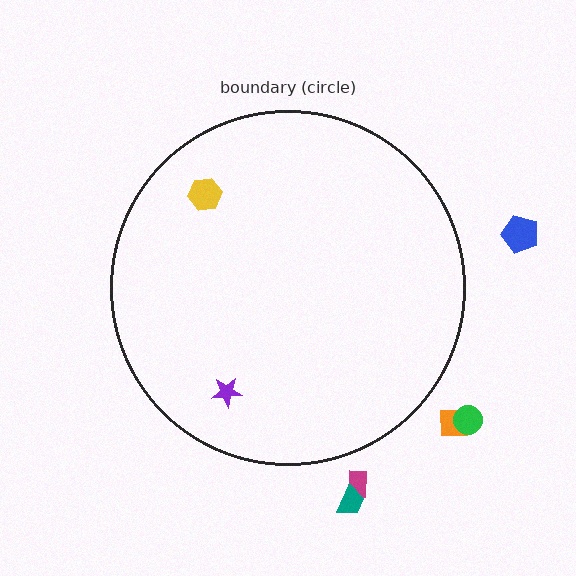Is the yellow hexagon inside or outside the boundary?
Inside.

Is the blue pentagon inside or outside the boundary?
Outside.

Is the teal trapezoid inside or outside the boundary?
Outside.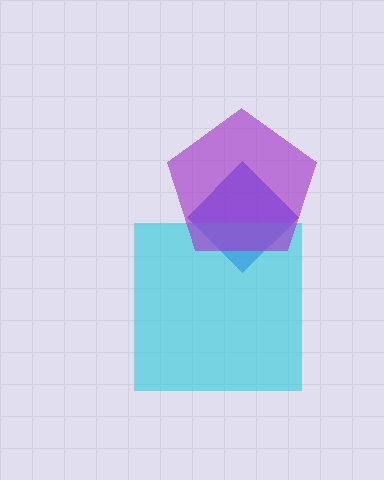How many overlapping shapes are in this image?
There are 3 overlapping shapes in the image.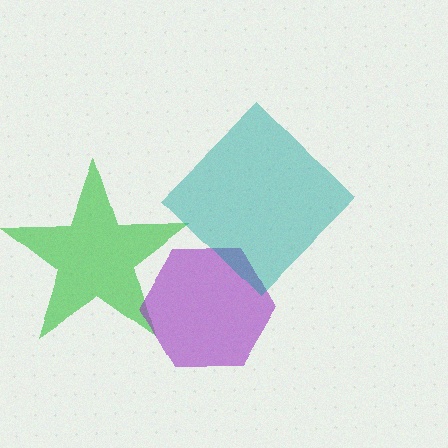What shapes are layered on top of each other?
The layered shapes are: a green star, a purple hexagon, a teal diamond.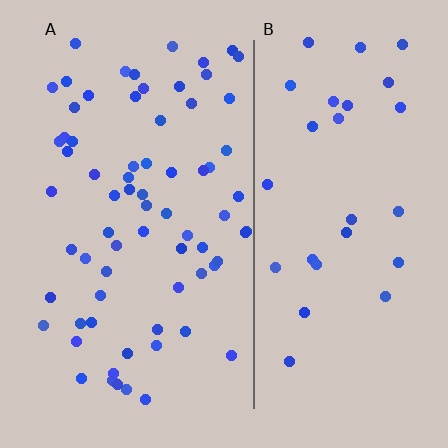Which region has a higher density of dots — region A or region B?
A (the left).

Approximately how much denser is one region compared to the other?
Approximately 2.4× — region A over region B.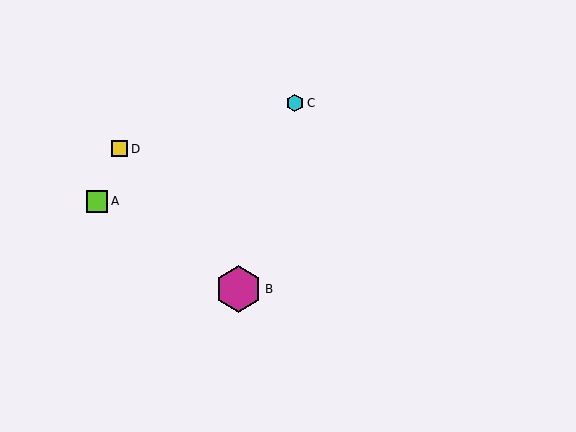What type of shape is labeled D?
Shape D is a yellow square.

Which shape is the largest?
The magenta hexagon (labeled B) is the largest.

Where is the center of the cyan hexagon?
The center of the cyan hexagon is at (295, 103).